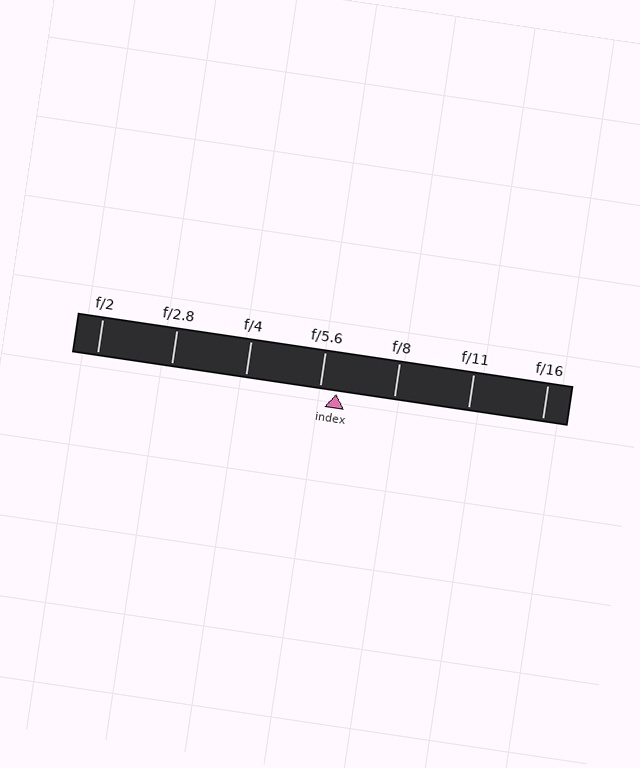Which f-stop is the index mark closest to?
The index mark is closest to f/5.6.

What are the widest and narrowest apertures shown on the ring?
The widest aperture shown is f/2 and the narrowest is f/16.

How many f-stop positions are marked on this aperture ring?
There are 7 f-stop positions marked.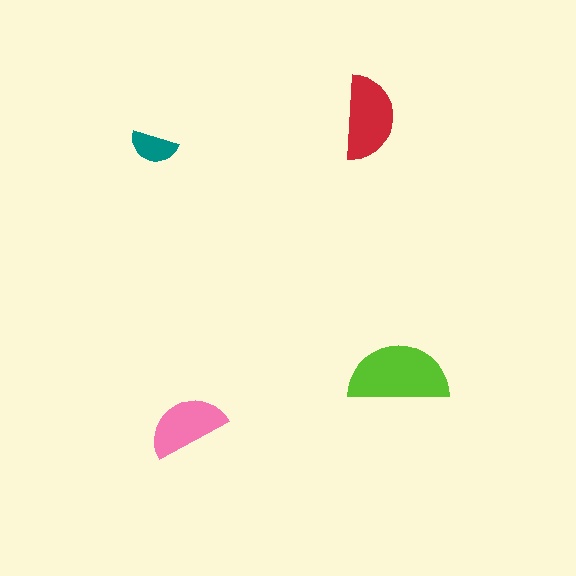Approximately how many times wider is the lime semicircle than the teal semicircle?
About 2 times wider.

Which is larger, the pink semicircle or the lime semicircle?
The lime one.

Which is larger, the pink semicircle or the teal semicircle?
The pink one.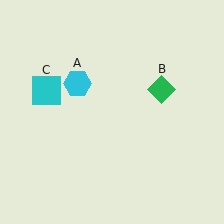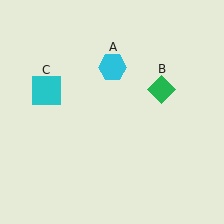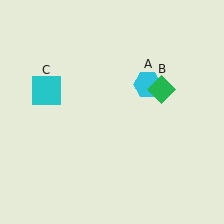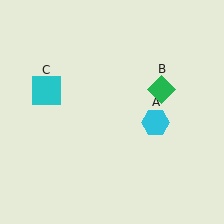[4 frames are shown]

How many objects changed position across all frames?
1 object changed position: cyan hexagon (object A).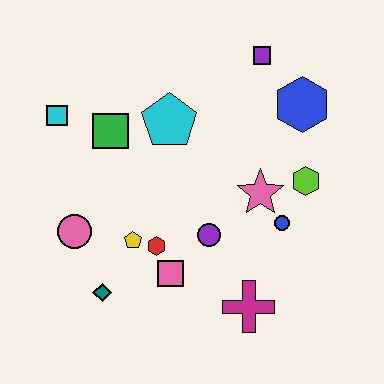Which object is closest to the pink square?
The red hexagon is closest to the pink square.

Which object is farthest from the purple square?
The teal diamond is farthest from the purple square.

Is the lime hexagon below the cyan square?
Yes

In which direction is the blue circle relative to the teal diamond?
The blue circle is to the right of the teal diamond.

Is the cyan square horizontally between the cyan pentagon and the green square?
No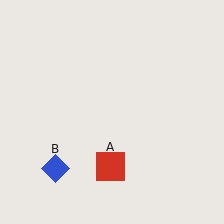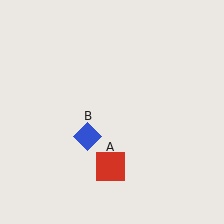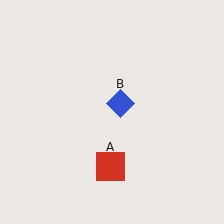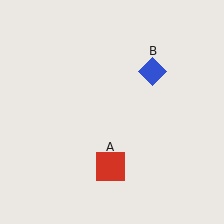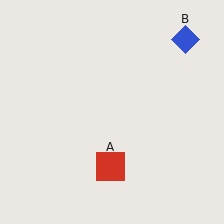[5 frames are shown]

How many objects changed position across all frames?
1 object changed position: blue diamond (object B).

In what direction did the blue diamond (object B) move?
The blue diamond (object B) moved up and to the right.